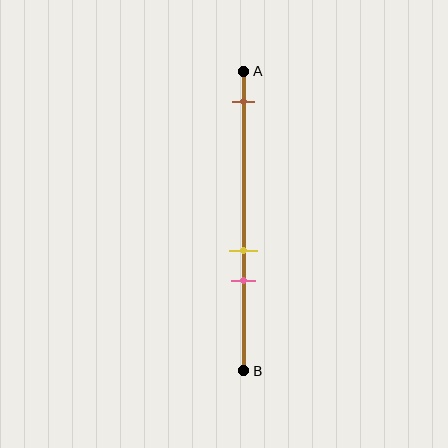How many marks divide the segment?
There are 3 marks dividing the segment.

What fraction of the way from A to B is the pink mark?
The pink mark is approximately 70% (0.7) of the way from A to B.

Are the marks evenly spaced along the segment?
No, the marks are not evenly spaced.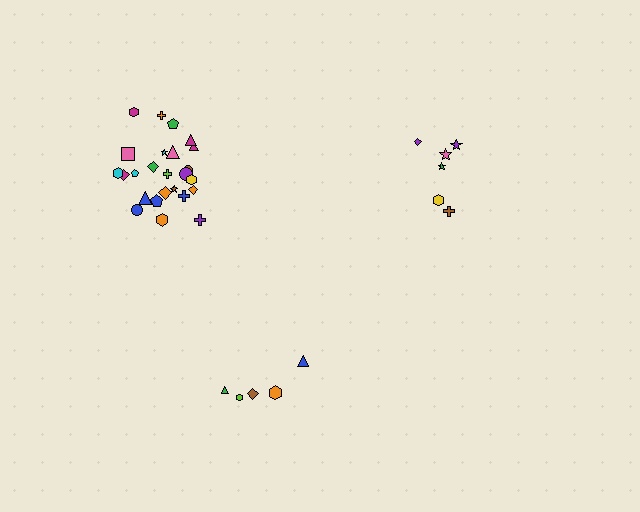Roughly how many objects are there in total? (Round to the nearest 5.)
Roughly 35 objects in total.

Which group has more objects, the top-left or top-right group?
The top-left group.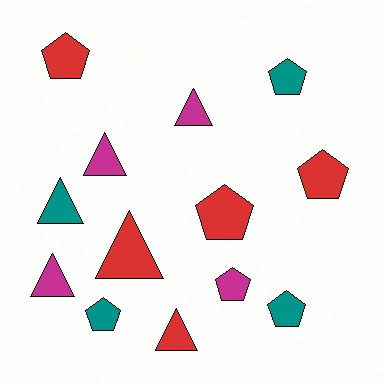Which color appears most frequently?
Red, with 5 objects.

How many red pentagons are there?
There are 3 red pentagons.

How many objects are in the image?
There are 13 objects.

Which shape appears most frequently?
Pentagon, with 7 objects.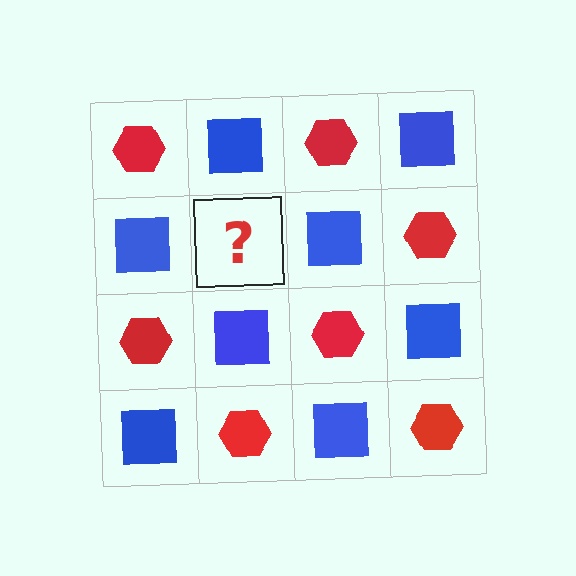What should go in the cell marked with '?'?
The missing cell should contain a red hexagon.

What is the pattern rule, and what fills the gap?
The rule is that it alternates red hexagon and blue square in a checkerboard pattern. The gap should be filled with a red hexagon.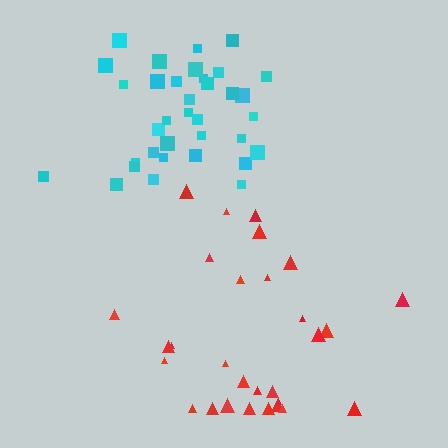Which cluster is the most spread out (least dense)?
Red.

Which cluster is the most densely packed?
Cyan.